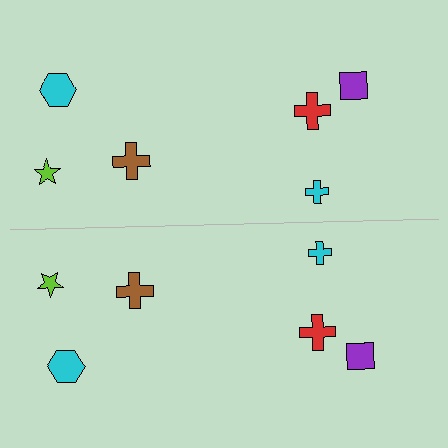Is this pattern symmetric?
Yes, this pattern has bilateral (reflection) symmetry.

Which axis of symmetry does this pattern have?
The pattern has a horizontal axis of symmetry running through the center of the image.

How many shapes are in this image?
There are 12 shapes in this image.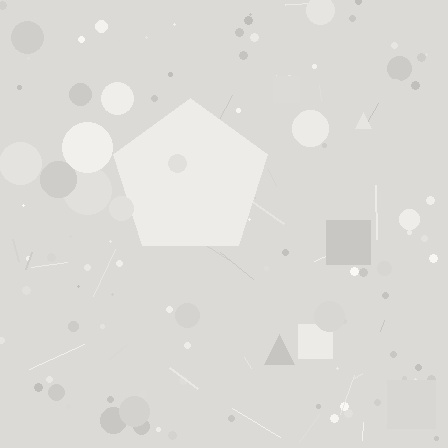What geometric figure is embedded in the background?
A pentagon is embedded in the background.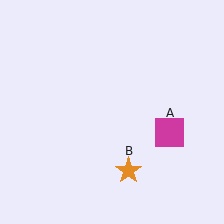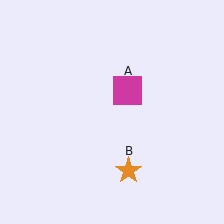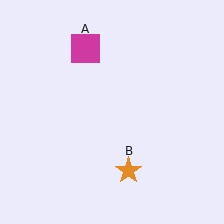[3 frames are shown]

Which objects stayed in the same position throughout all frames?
Orange star (object B) remained stationary.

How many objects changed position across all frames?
1 object changed position: magenta square (object A).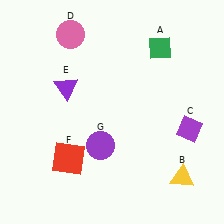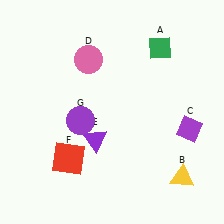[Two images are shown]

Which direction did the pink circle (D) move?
The pink circle (D) moved down.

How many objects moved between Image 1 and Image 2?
3 objects moved between the two images.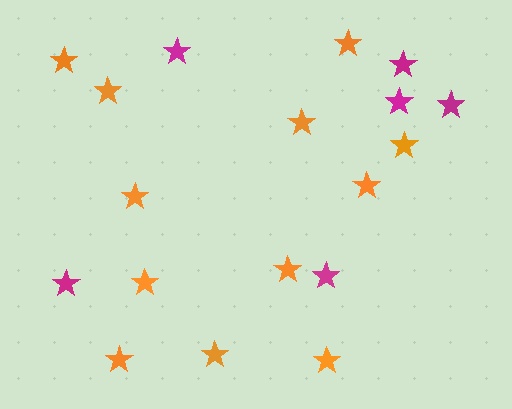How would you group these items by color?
There are 2 groups: one group of orange stars (12) and one group of magenta stars (6).